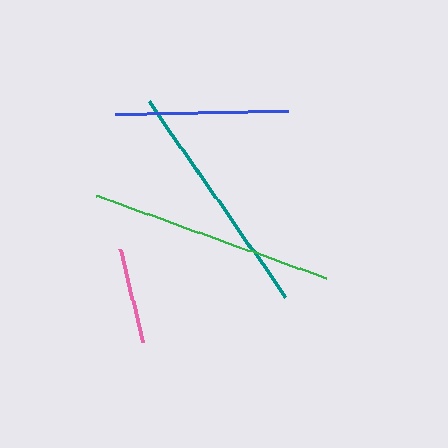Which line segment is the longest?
The green line is the longest at approximately 244 pixels.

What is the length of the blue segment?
The blue segment is approximately 172 pixels long.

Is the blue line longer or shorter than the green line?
The green line is longer than the blue line.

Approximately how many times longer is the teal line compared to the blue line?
The teal line is approximately 1.4 times the length of the blue line.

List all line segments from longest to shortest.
From longest to shortest: green, teal, blue, pink.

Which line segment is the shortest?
The pink line is the shortest at approximately 96 pixels.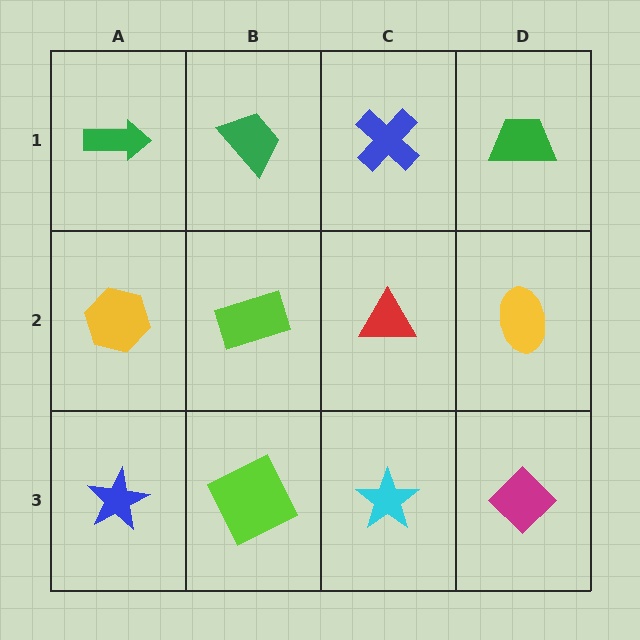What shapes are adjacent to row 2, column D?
A green trapezoid (row 1, column D), a magenta diamond (row 3, column D), a red triangle (row 2, column C).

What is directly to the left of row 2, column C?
A lime rectangle.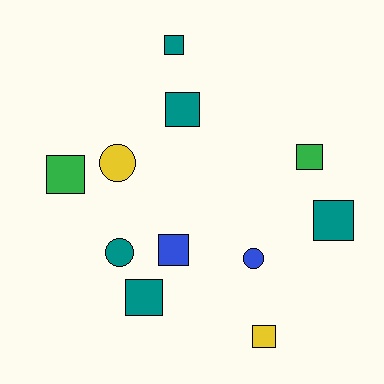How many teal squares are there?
There are 4 teal squares.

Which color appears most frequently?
Teal, with 5 objects.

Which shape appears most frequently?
Square, with 8 objects.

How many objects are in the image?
There are 11 objects.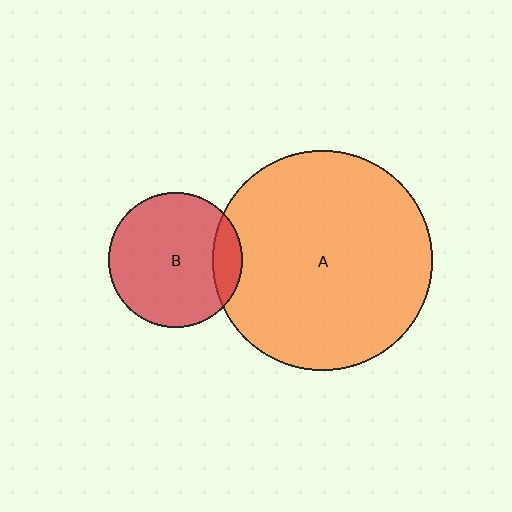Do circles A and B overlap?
Yes.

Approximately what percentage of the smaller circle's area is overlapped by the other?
Approximately 15%.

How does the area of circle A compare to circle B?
Approximately 2.7 times.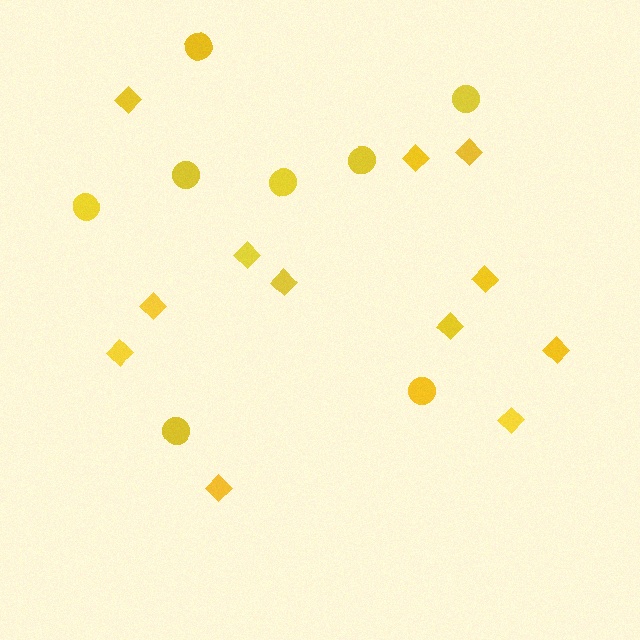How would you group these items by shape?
There are 2 groups: one group of circles (8) and one group of diamonds (12).